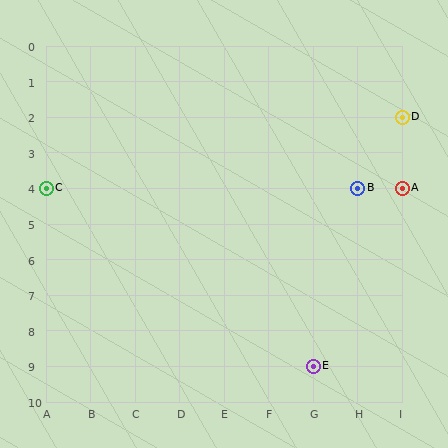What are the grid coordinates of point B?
Point B is at grid coordinates (H, 4).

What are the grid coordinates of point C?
Point C is at grid coordinates (A, 4).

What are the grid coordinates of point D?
Point D is at grid coordinates (I, 2).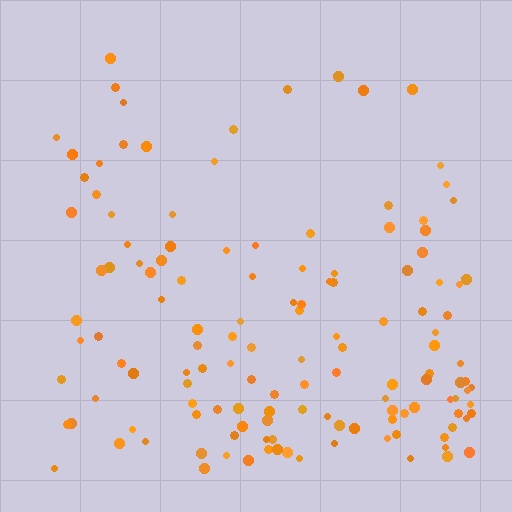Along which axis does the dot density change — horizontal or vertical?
Vertical.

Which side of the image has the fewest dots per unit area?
The top.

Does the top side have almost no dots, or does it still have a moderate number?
Still a moderate number, just noticeably fewer than the bottom.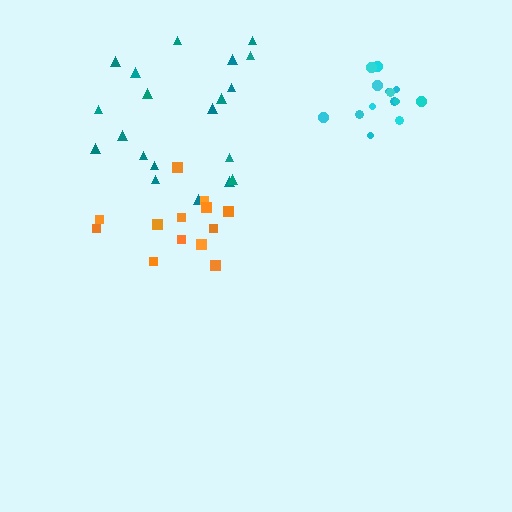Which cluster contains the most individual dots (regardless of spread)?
Teal (20).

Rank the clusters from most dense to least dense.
cyan, orange, teal.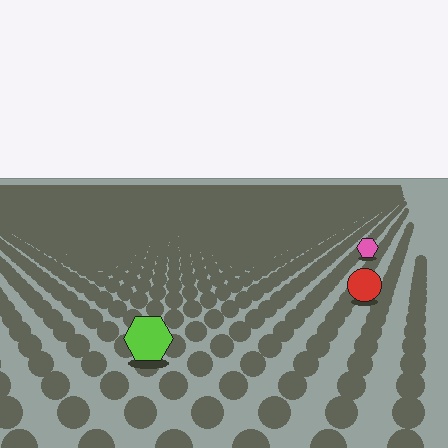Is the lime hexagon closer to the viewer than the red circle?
Yes. The lime hexagon is closer — you can tell from the texture gradient: the ground texture is coarser near it.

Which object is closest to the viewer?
The lime hexagon is closest. The texture marks near it are larger and more spread out.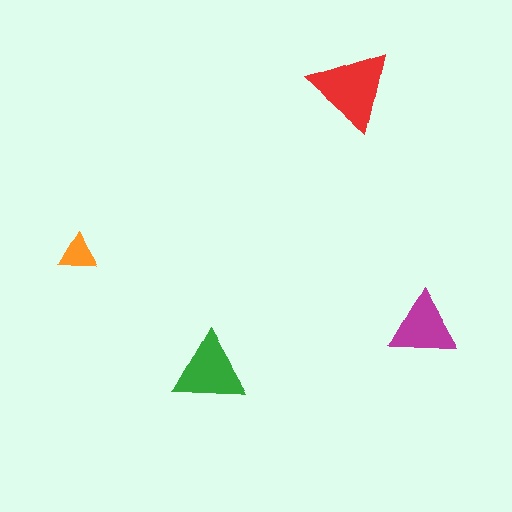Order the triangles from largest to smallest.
the red one, the green one, the magenta one, the orange one.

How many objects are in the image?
There are 4 objects in the image.